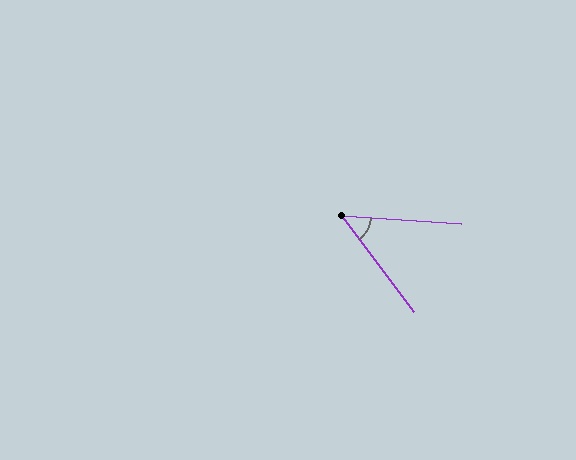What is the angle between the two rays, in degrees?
Approximately 49 degrees.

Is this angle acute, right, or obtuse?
It is acute.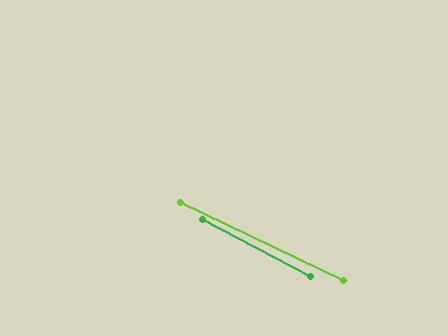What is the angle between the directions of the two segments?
Approximately 2 degrees.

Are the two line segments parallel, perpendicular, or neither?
Parallel — their directions differ by only 2.0°.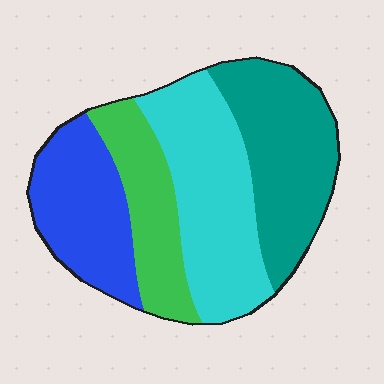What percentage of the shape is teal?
Teal takes up between a sixth and a third of the shape.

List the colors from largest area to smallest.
From largest to smallest: cyan, teal, blue, green.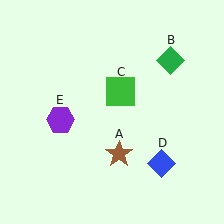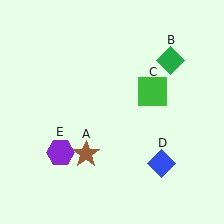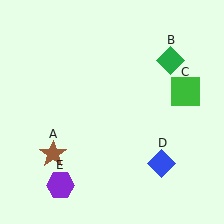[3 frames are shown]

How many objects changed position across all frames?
3 objects changed position: brown star (object A), green square (object C), purple hexagon (object E).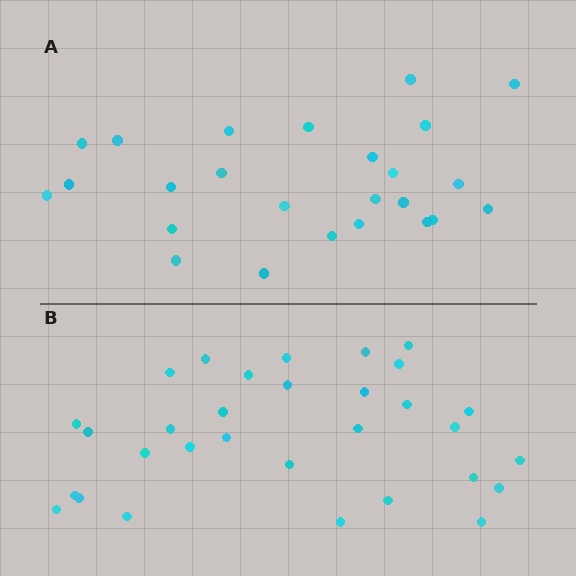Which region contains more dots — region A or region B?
Region B (the bottom region) has more dots.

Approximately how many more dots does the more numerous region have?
Region B has about 6 more dots than region A.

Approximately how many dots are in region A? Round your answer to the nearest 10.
About 20 dots. (The exact count is 25, which rounds to 20.)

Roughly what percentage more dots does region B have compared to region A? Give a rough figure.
About 25% more.